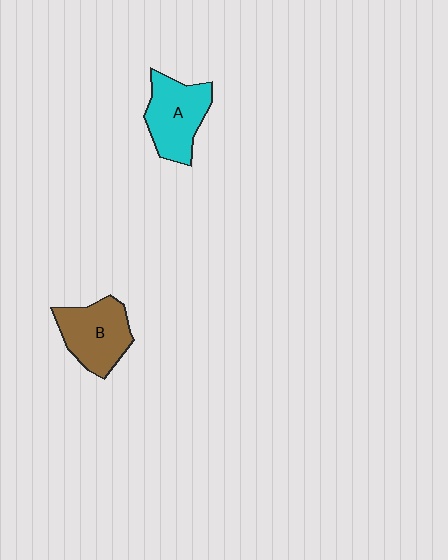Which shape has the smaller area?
Shape B (brown).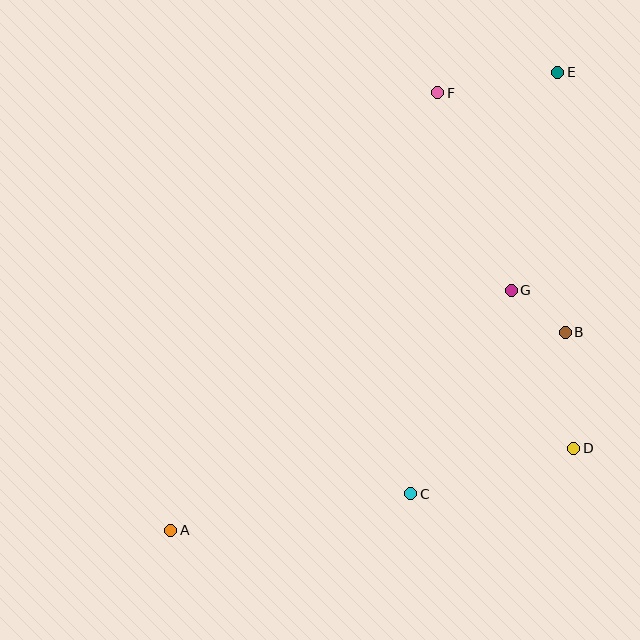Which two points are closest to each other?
Points B and G are closest to each other.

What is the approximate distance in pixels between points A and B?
The distance between A and B is approximately 442 pixels.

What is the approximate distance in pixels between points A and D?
The distance between A and D is approximately 411 pixels.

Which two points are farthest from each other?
Points A and E are farthest from each other.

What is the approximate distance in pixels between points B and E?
The distance between B and E is approximately 260 pixels.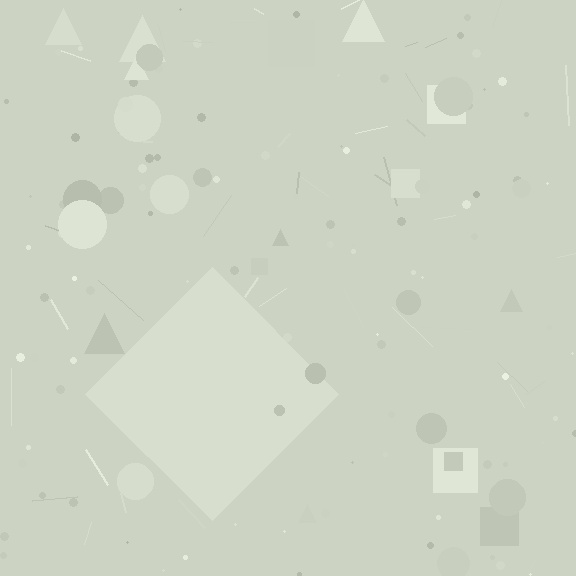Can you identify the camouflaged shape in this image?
The camouflaged shape is a diamond.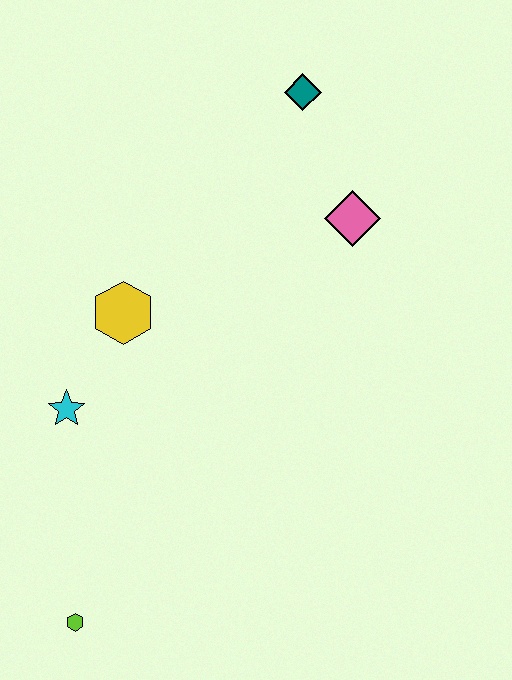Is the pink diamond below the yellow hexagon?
No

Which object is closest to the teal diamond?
The pink diamond is closest to the teal diamond.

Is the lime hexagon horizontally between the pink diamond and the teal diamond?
No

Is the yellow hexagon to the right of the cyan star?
Yes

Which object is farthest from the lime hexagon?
The teal diamond is farthest from the lime hexagon.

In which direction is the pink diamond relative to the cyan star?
The pink diamond is to the right of the cyan star.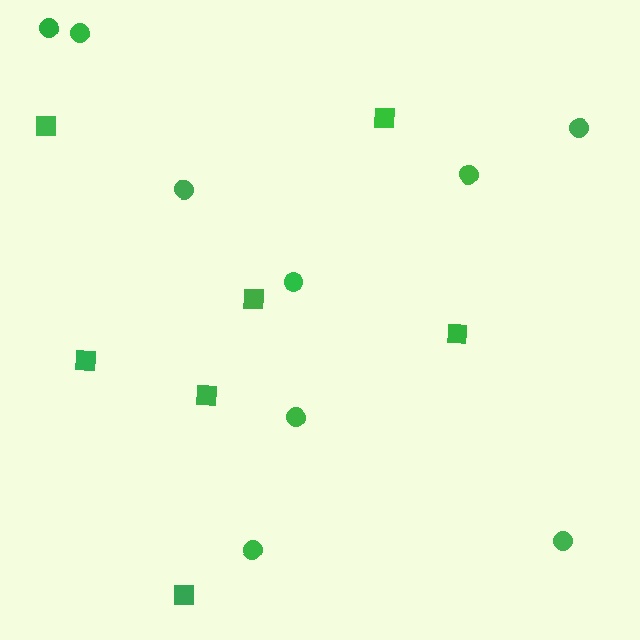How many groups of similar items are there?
There are 2 groups: one group of squares (7) and one group of circles (9).